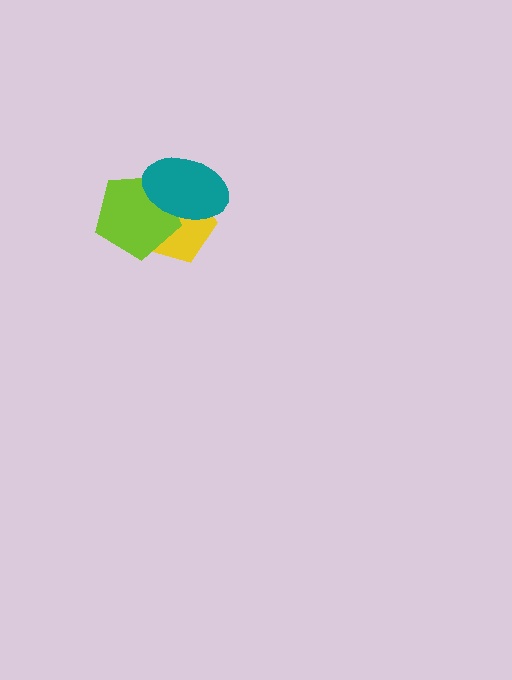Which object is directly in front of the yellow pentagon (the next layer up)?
The lime pentagon is directly in front of the yellow pentagon.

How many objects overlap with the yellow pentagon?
2 objects overlap with the yellow pentagon.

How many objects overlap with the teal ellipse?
2 objects overlap with the teal ellipse.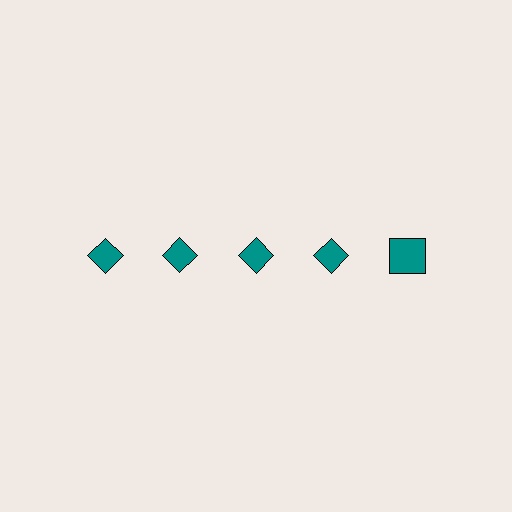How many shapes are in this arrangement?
There are 5 shapes arranged in a grid pattern.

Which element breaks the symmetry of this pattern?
The teal square in the top row, rightmost column breaks the symmetry. All other shapes are teal diamonds.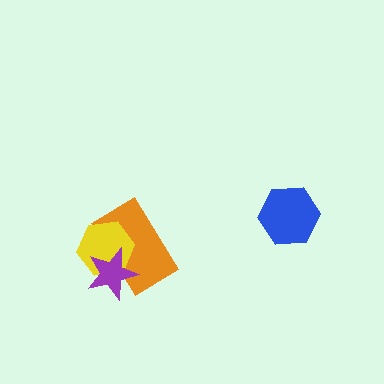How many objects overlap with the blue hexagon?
0 objects overlap with the blue hexagon.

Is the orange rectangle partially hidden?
Yes, it is partially covered by another shape.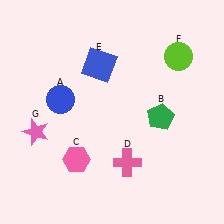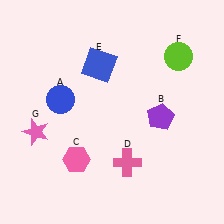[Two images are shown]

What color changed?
The pentagon (B) changed from green in Image 1 to purple in Image 2.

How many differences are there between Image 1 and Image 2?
There is 1 difference between the two images.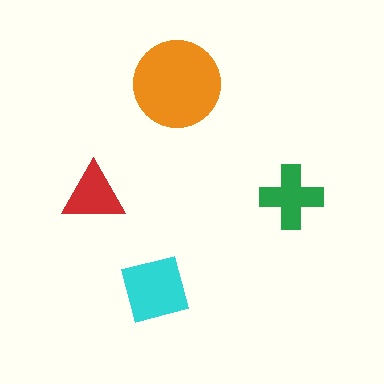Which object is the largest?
The orange circle.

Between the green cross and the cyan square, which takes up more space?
The cyan square.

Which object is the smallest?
The red triangle.